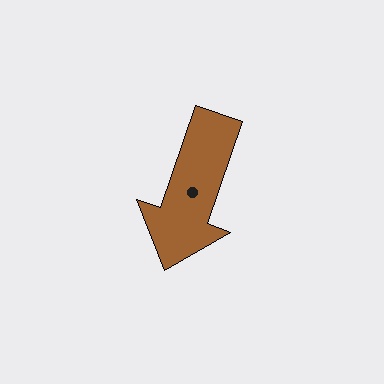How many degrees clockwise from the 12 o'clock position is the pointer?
Approximately 199 degrees.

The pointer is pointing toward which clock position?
Roughly 7 o'clock.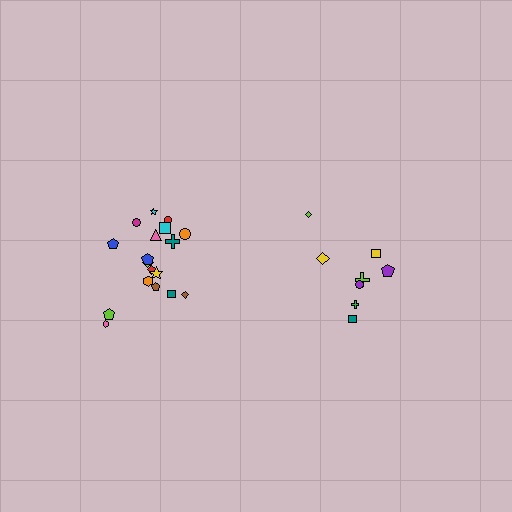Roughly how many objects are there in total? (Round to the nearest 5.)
Roughly 25 objects in total.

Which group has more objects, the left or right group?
The left group.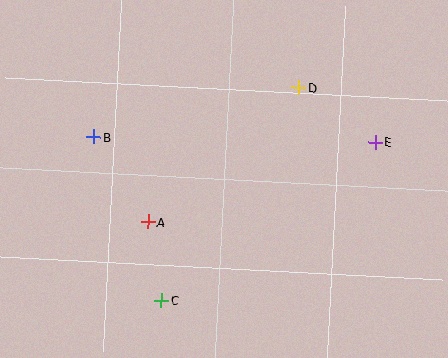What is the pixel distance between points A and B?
The distance between A and B is 101 pixels.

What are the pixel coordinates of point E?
Point E is at (375, 142).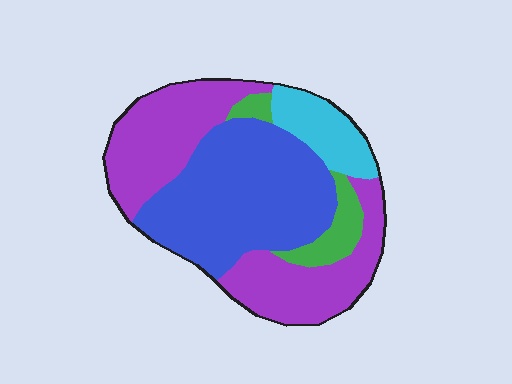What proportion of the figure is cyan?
Cyan covers about 10% of the figure.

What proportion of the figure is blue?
Blue takes up about two fifths (2/5) of the figure.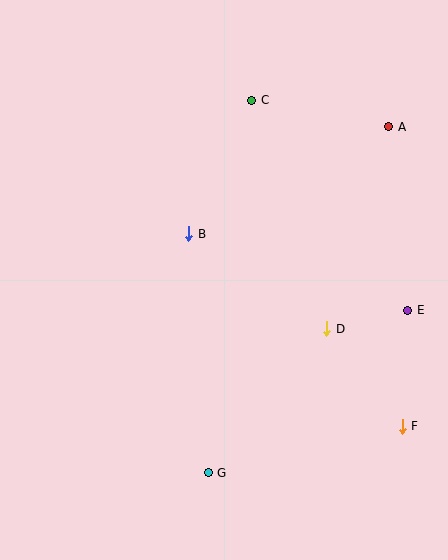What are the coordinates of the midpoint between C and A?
The midpoint between C and A is at (320, 114).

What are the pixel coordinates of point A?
Point A is at (389, 127).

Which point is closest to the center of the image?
Point B at (189, 234) is closest to the center.